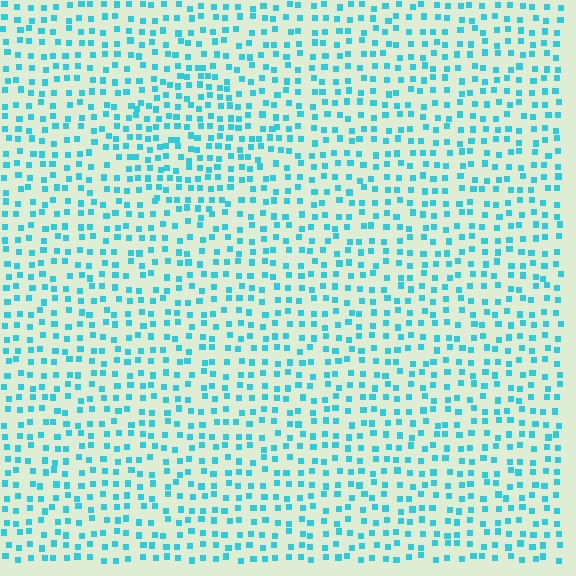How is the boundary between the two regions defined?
The boundary is defined by a change in element density (approximately 1.4x ratio). All elements are the same color, size, and shape.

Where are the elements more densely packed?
The elements are more densely packed inside the diamond boundary.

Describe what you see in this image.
The image contains small cyan elements arranged at two different densities. A diamond-shaped region is visible where the elements are more densely packed than the surrounding area.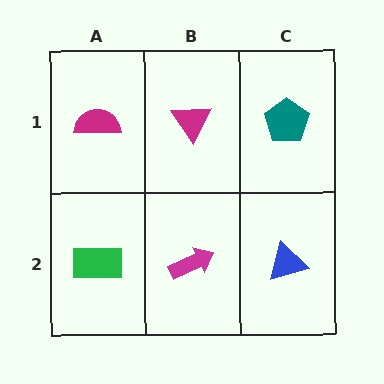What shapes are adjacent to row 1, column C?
A blue triangle (row 2, column C), a magenta triangle (row 1, column B).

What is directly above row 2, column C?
A teal pentagon.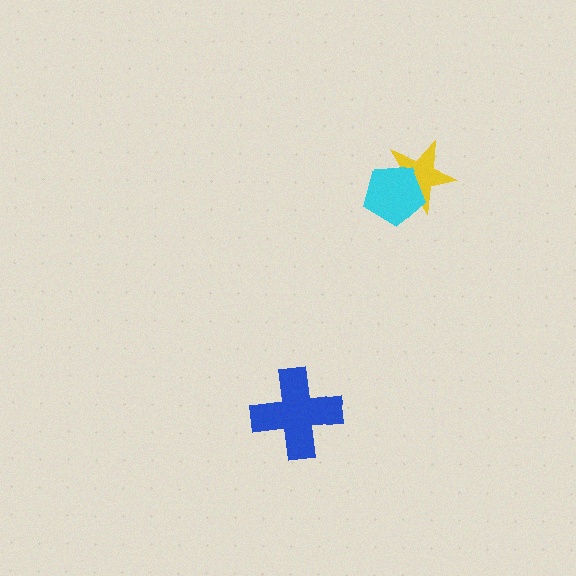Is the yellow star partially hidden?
Yes, it is partially covered by another shape.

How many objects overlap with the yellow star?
1 object overlaps with the yellow star.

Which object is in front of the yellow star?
The cyan pentagon is in front of the yellow star.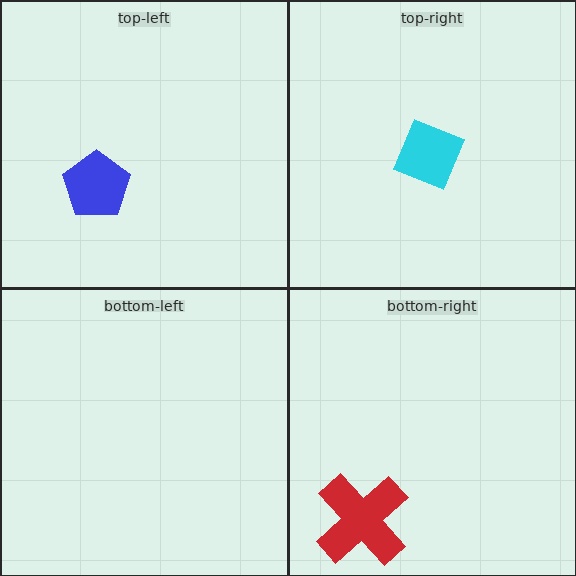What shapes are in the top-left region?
The blue pentagon.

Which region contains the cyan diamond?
The top-right region.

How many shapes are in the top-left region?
1.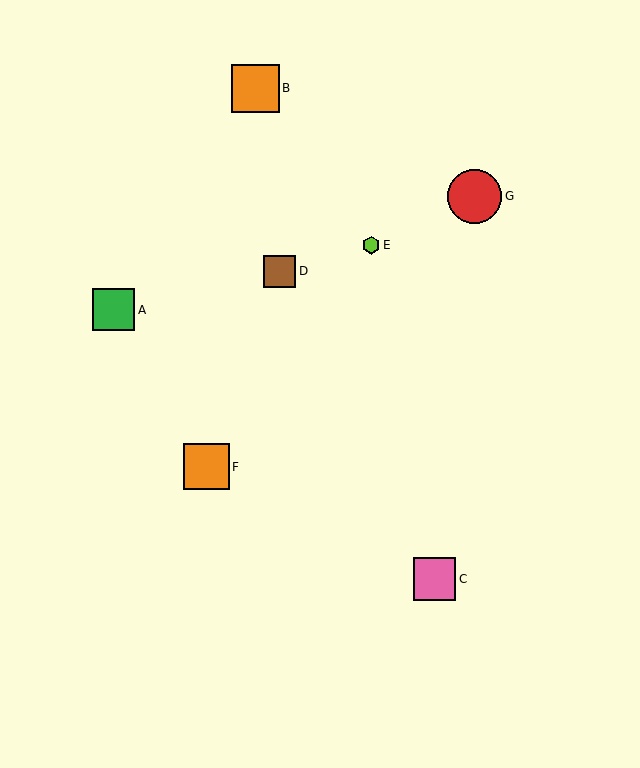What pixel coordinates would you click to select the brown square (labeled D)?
Click at (280, 271) to select the brown square D.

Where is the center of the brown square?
The center of the brown square is at (280, 271).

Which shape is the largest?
The red circle (labeled G) is the largest.